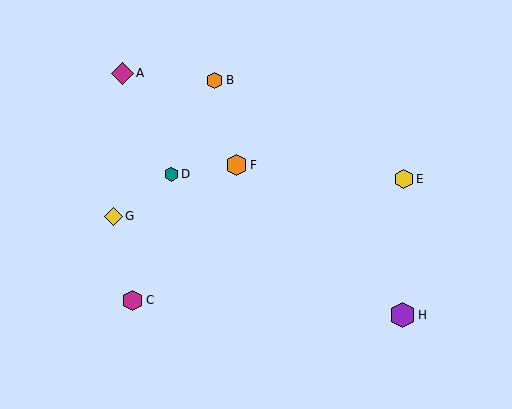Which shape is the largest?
The purple hexagon (labeled H) is the largest.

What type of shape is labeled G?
Shape G is a yellow diamond.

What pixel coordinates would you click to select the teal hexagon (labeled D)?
Click at (172, 174) to select the teal hexagon D.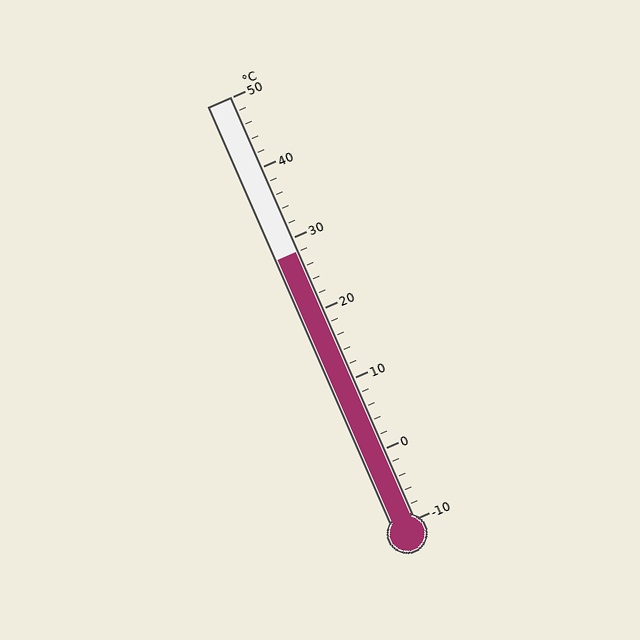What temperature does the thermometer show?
The thermometer shows approximately 28°C.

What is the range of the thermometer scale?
The thermometer scale ranges from -10°C to 50°C.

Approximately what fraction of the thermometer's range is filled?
The thermometer is filled to approximately 65% of its range.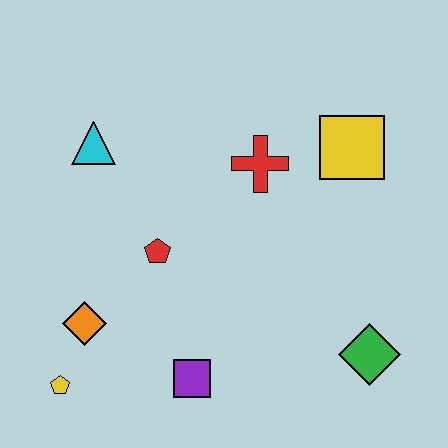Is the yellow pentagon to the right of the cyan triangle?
No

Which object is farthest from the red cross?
The yellow pentagon is farthest from the red cross.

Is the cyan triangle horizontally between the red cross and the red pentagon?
No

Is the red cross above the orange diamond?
Yes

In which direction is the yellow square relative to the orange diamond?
The yellow square is to the right of the orange diamond.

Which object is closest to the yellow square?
The red cross is closest to the yellow square.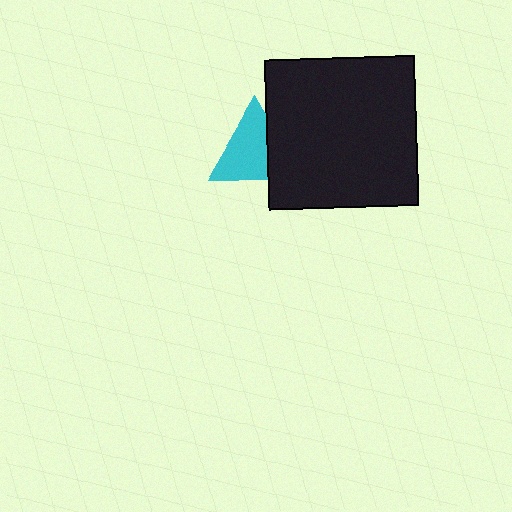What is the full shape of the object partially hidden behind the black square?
The partially hidden object is a cyan triangle.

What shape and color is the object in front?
The object in front is a black square.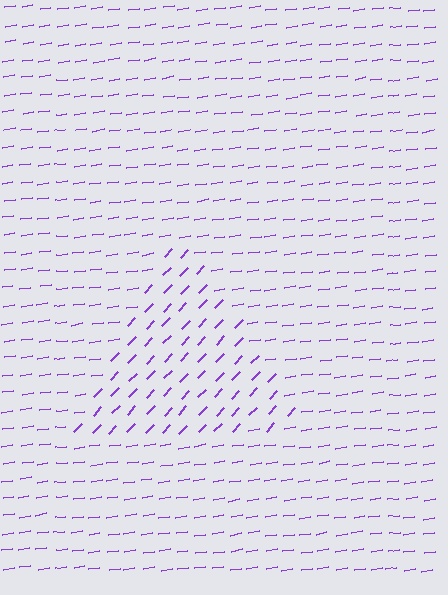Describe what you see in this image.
The image is filled with small purple line segments. A triangle region in the image has lines oriented differently from the surrounding lines, creating a visible texture boundary.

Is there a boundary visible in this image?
Yes, there is a texture boundary formed by a change in line orientation.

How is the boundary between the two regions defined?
The boundary is defined purely by a change in line orientation (approximately 38 degrees difference). All lines are the same color and thickness.